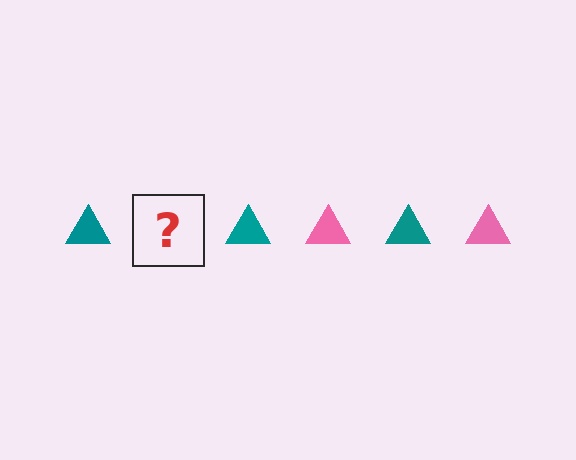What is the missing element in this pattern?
The missing element is a pink triangle.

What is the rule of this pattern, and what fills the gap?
The rule is that the pattern cycles through teal, pink triangles. The gap should be filled with a pink triangle.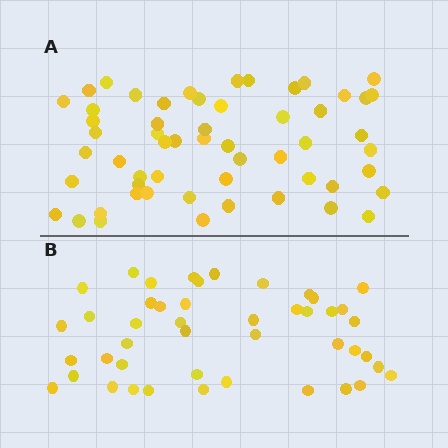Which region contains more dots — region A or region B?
Region A (the top region) has more dots.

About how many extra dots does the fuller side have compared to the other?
Region A has roughly 12 or so more dots than region B.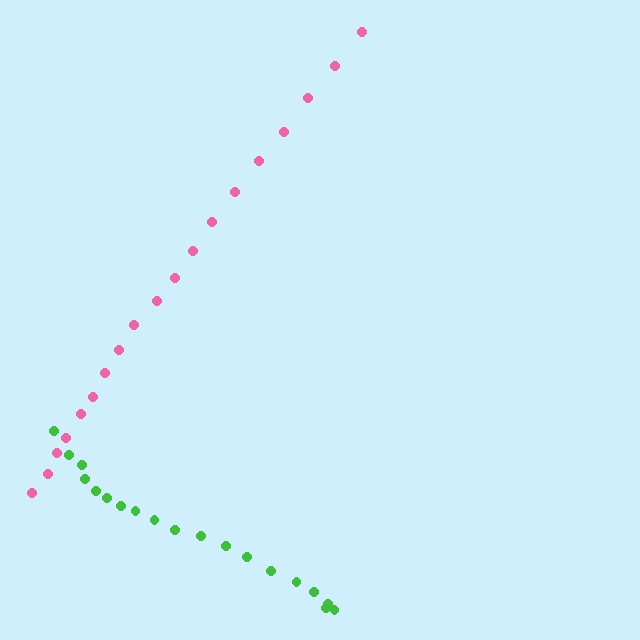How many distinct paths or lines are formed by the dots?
There are 2 distinct paths.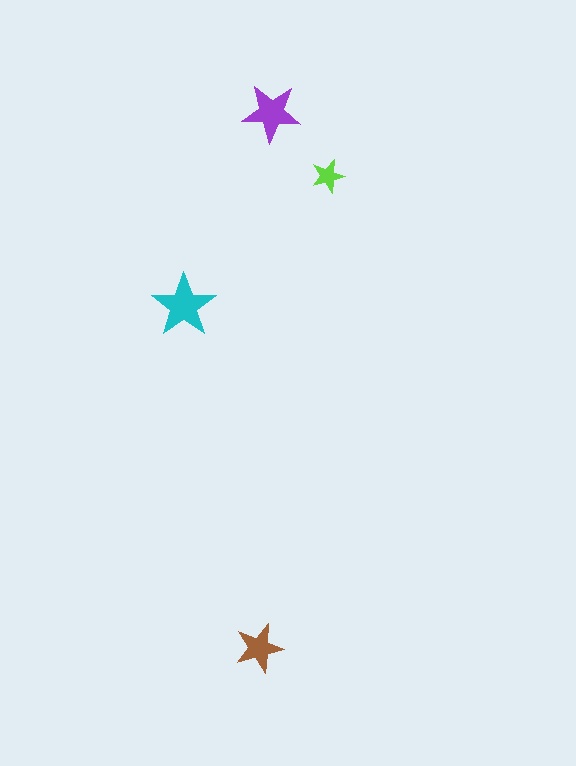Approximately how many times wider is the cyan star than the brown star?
About 1.5 times wider.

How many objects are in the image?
There are 4 objects in the image.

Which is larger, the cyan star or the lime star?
The cyan one.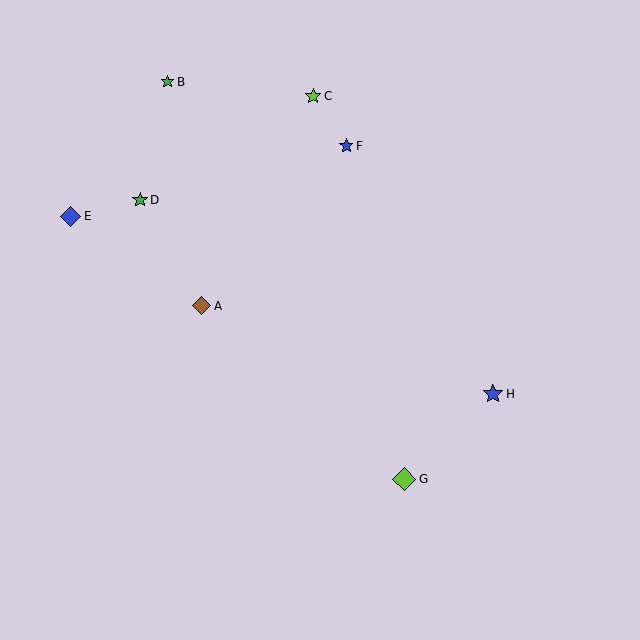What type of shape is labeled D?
Shape D is a green star.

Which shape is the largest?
The lime diamond (labeled G) is the largest.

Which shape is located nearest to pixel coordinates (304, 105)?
The lime star (labeled C) at (313, 96) is nearest to that location.